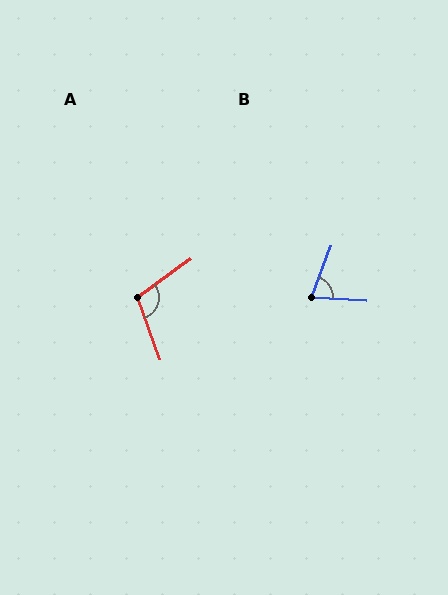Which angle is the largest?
A, at approximately 106 degrees.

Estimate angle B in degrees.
Approximately 72 degrees.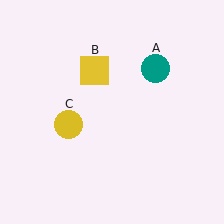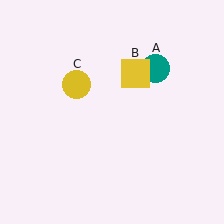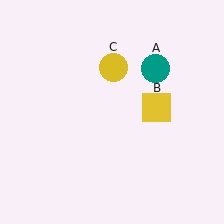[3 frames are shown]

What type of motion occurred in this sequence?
The yellow square (object B), yellow circle (object C) rotated clockwise around the center of the scene.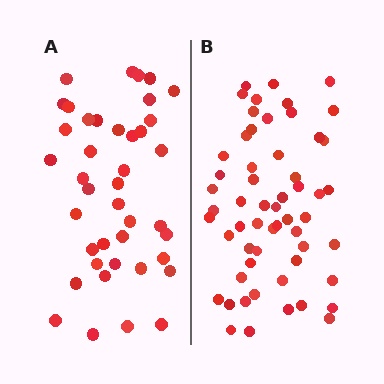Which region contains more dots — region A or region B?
Region B (the right region) has more dots.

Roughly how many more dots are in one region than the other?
Region B has approximately 15 more dots than region A.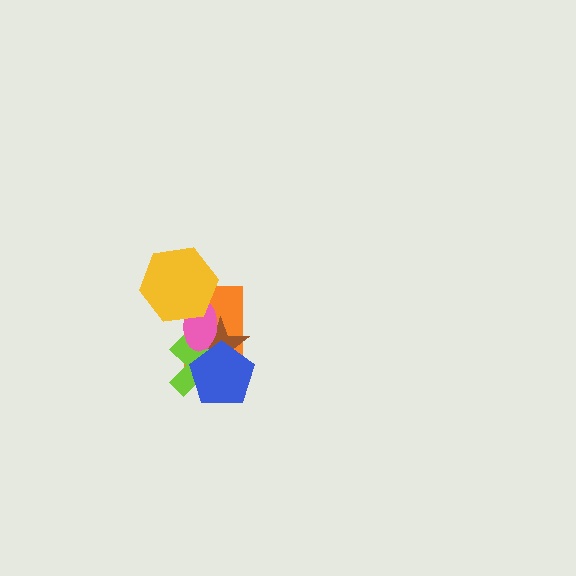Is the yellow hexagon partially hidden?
No, no other shape covers it.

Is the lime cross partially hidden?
Yes, it is partially covered by another shape.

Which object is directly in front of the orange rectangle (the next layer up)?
The lime cross is directly in front of the orange rectangle.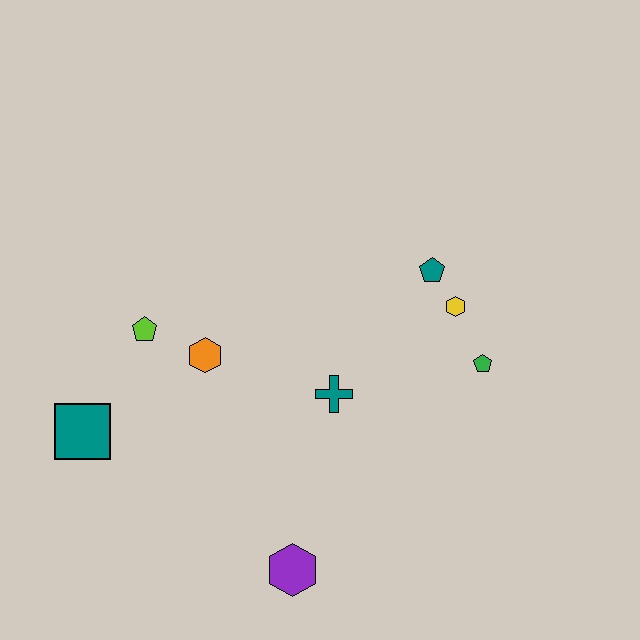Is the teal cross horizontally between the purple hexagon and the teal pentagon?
Yes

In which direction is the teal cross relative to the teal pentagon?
The teal cross is below the teal pentagon.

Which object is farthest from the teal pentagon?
The teal square is farthest from the teal pentagon.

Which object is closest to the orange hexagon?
The lime pentagon is closest to the orange hexagon.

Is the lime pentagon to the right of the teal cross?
No